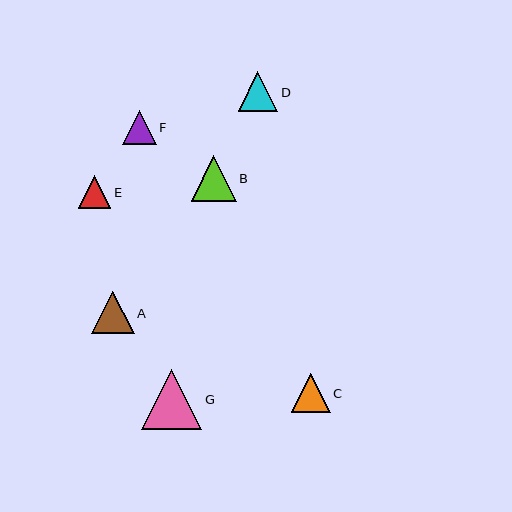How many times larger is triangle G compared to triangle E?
Triangle G is approximately 1.9 times the size of triangle E.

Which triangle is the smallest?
Triangle E is the smallest with a size of approximately 32 pixels.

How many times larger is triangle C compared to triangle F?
Triangle C is approximately 1.1 times the size of triangle F.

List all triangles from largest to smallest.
From largest to smallest: G, B, A, D, C, F, E.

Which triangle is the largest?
Triangle G is the largest with a size of approximately 60 pixels.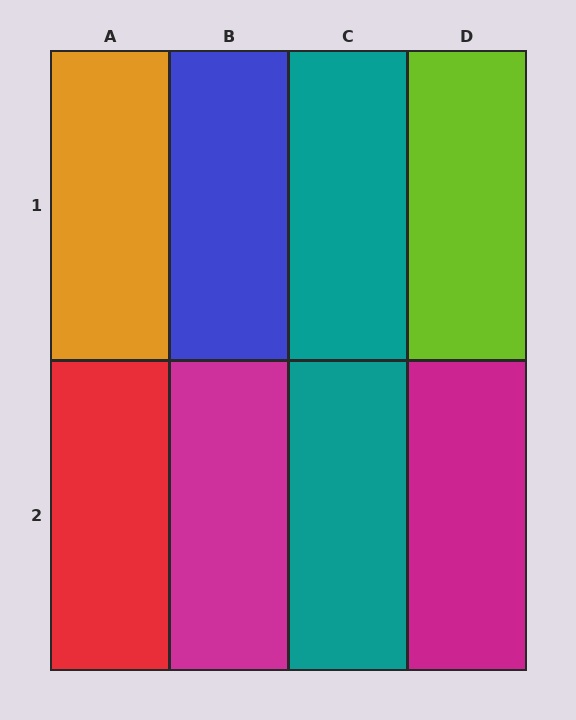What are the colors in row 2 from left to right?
Red, magenta, teal, magenta.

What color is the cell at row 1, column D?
Lime.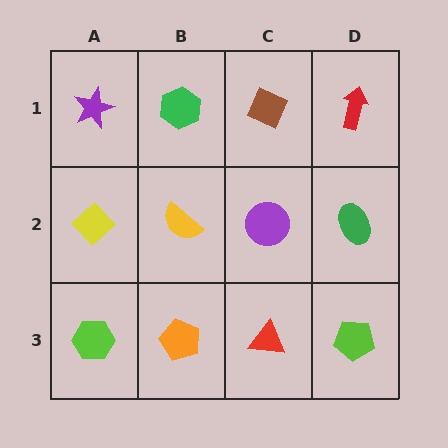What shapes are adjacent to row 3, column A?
A yellow diamond (row 2, column A), an orange pentagon (row 3, column B).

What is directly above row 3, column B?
A yellow semicircle.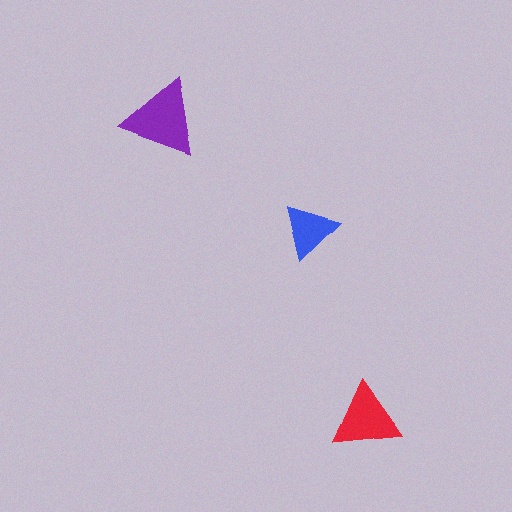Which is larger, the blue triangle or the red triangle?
The red one.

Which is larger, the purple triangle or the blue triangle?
The purple one.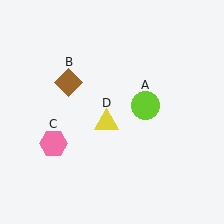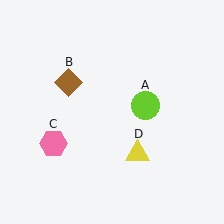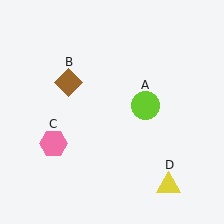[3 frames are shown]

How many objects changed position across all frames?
1 object changed position: yellow triangle (object D).